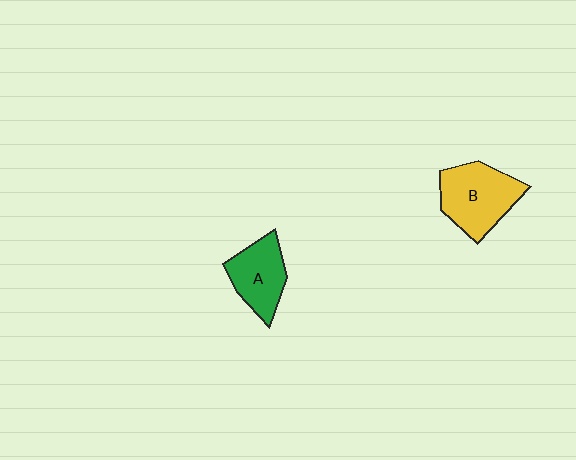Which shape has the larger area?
Shape B (yellow).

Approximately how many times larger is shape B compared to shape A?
Approximately 1.3 times.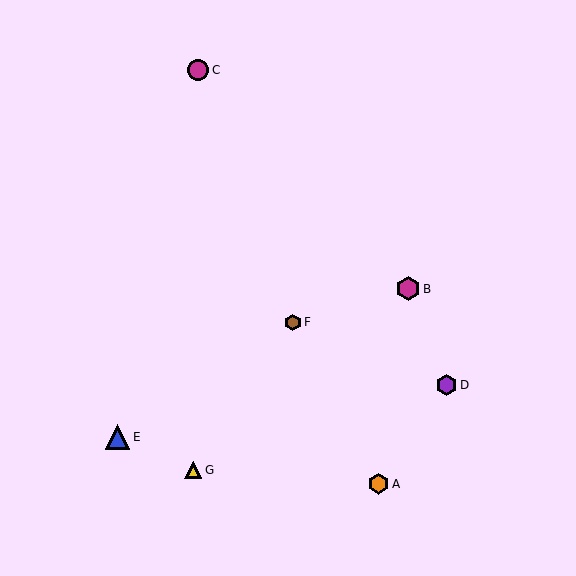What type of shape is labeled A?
Shape A is an orange hexagon.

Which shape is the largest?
The blue triangle (labeled E) is the largest.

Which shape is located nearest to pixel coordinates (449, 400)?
The purple hexagon (labeled D) at (447, 385) is nearest to that location.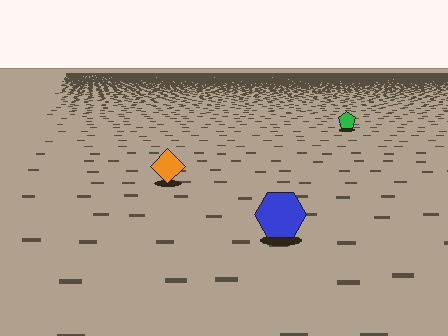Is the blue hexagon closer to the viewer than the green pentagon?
Yes. The blue hexagon is closer — you can tell from the texture gradient: the ground texture is coarser near it.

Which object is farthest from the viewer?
The green pentagon is farthest from the viewer. It appears smaller and the ground texture around it is denser.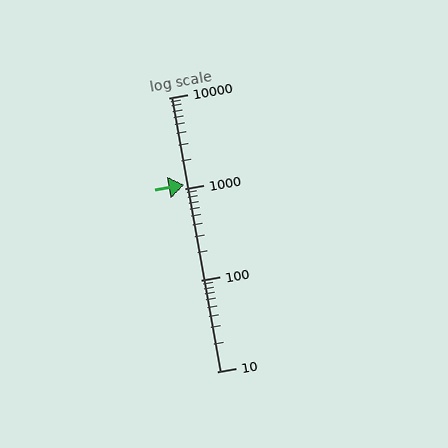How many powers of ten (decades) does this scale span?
The scale spans 3 decades, from 10 to 10000.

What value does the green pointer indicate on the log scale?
The pointer indicates approximately 1100.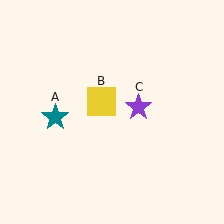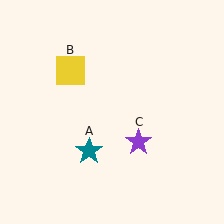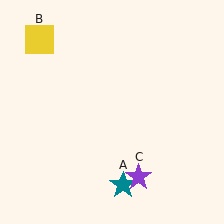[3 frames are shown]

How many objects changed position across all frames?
3 objects changed position: teal star (object A), yellow square (object B), purple star (object C).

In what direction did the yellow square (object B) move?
The yellow square (object B) moved up and to the left.